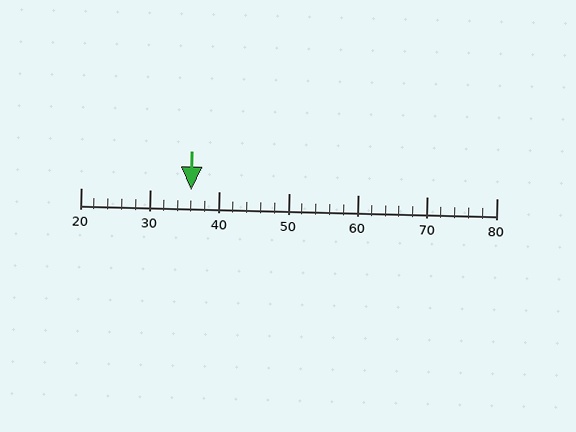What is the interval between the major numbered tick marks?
The major tick marks are spaced 10 units apart.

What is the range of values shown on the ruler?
The ruler shows values from 20 to 80.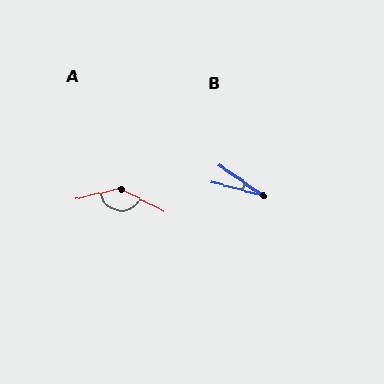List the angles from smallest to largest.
B (19°), A (140°).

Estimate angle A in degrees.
Approximately 140 degrees.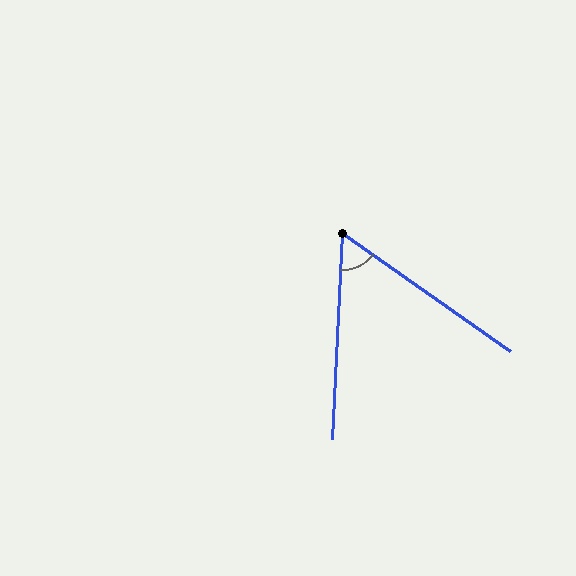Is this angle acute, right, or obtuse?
It is acute.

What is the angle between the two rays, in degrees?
Approximately 58 degrees.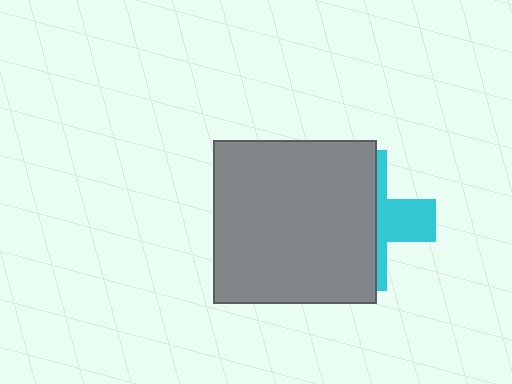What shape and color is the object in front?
The object in front is a gray square.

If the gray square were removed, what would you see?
You would see the complete cyan cross.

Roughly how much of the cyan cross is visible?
A small part of it is visible (roughly 33%).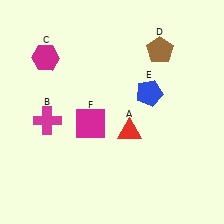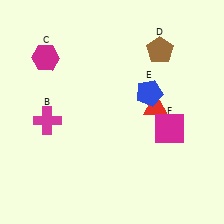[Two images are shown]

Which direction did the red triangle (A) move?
The red triangle (A) moved right.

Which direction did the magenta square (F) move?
The magenta square (F) moved right.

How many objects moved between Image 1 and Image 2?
2 objects moved between the two images.